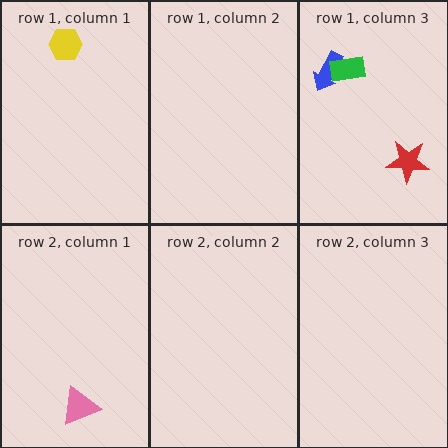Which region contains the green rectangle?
The row 1, column 3 region.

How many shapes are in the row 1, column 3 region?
3.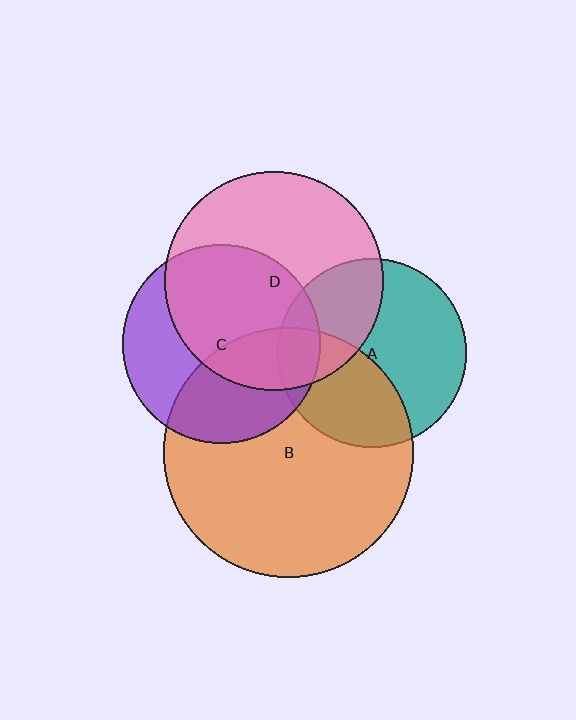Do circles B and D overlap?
Yes.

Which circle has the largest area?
Circle B (orange).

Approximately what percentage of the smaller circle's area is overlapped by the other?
Approximately 20%.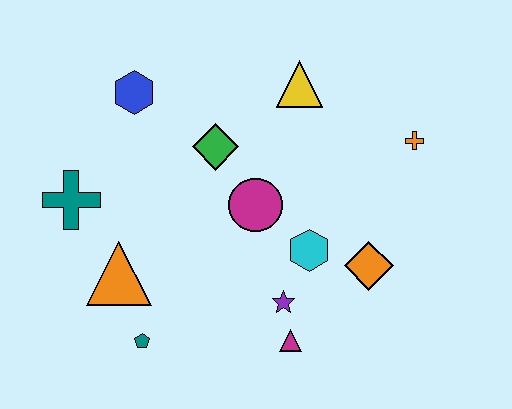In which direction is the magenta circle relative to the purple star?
The magenta circle is above the purple star.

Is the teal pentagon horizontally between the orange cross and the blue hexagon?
Yes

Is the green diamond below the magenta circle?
No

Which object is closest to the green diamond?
The magenta circle is closest to the green diamond.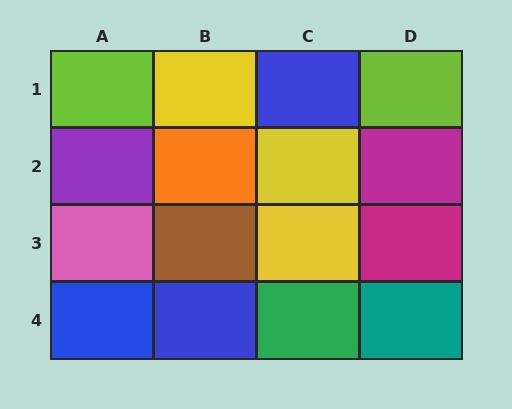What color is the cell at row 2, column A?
Purple.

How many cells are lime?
2 cells are lime.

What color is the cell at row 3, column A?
Pink.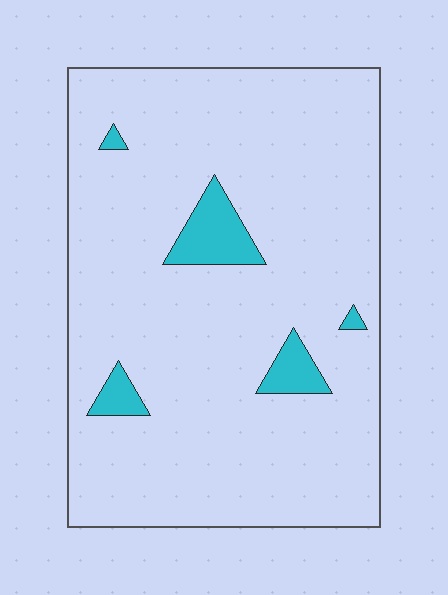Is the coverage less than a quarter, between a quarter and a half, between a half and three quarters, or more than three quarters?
Less than a quarter.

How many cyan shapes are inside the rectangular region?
5.